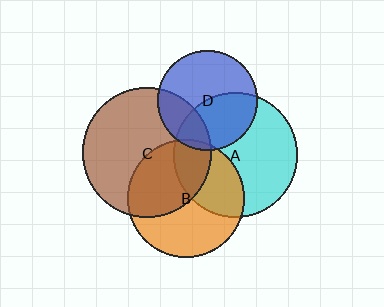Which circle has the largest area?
Circle C (brown).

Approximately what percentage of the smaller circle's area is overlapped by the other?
Approximately 40%.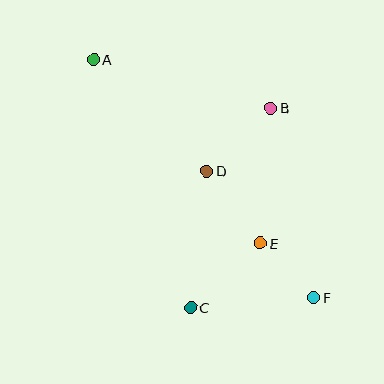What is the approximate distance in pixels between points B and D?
The distance between B and D is approximately 90 pixels.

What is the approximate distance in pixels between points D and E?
The distance between D and E is approximately 90 pixels.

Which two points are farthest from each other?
Points A and F are farthest from each other.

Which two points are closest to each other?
Points E and F are closest to each other.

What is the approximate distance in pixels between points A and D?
The distance between A and D is approximately 159 pixels.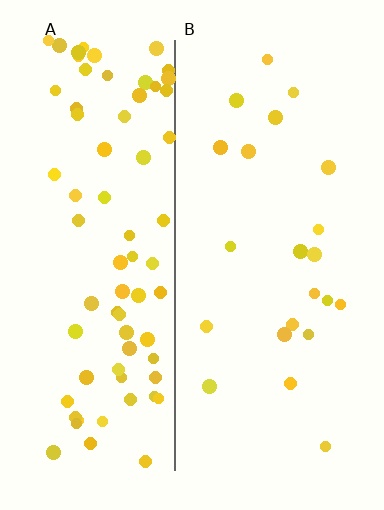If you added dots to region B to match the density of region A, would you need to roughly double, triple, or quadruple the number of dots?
Approximately triple.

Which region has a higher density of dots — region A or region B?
A (the left).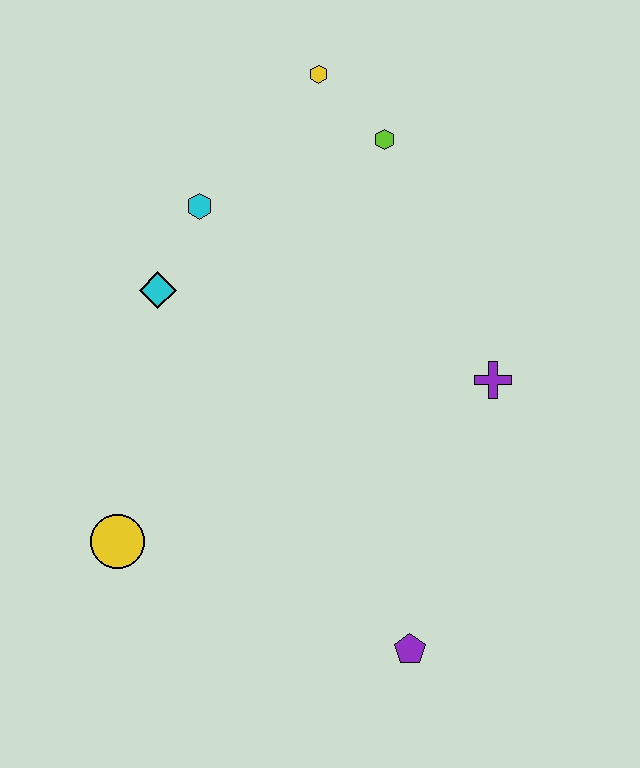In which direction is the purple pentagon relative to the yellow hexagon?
The purple pentagon is below the yellow hexagon.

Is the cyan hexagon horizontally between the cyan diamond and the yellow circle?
No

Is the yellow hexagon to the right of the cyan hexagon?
Yes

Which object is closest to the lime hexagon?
The yellow hexagon is closest to the lime hexagon.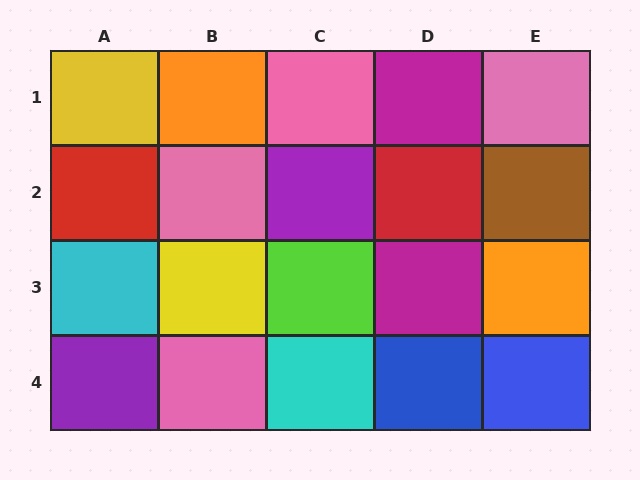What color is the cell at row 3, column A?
Cyan.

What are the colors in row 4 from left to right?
Purple, pink, cyan, blue, blue.